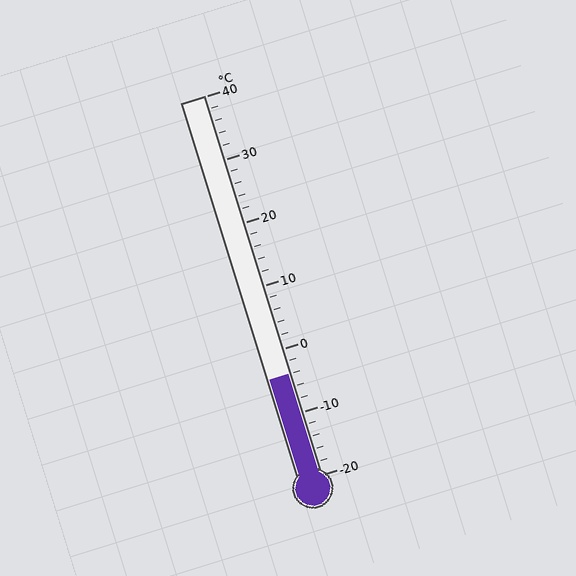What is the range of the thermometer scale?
The thermometer scale ranges from -20°C to 40°C.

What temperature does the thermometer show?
The thermometer shows approximately -4°C.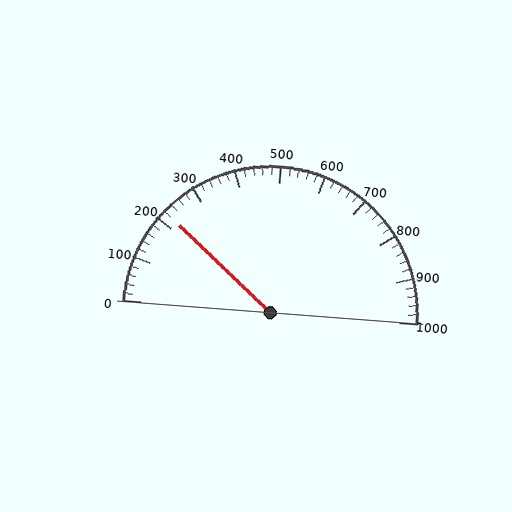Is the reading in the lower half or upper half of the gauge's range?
The reading is in the lower half of the range (0 to 1000).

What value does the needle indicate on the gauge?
The needle indicates approximately 220.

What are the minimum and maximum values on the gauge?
The gauge ranges from 0 to 1000.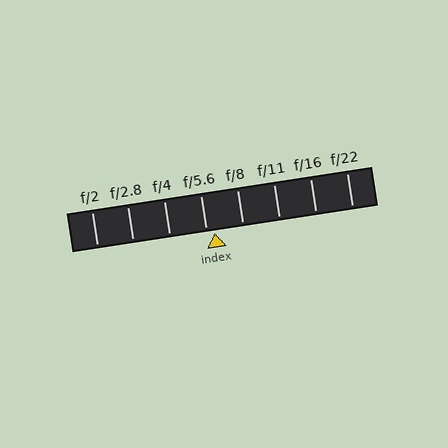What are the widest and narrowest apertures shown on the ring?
The widest aperture shown is f/2 and the narrowest is f/22.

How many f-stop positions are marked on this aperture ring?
There are 8 f-stop positions marked.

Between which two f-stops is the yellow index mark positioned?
The index mark is between f/5.6 and f/8.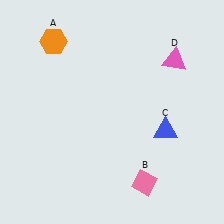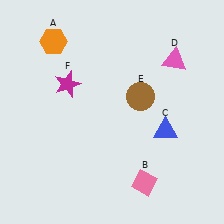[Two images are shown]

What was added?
A brown circle (E), a magenta star (F) were added in Image 2.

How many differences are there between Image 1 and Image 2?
There are 2 differences between the two images.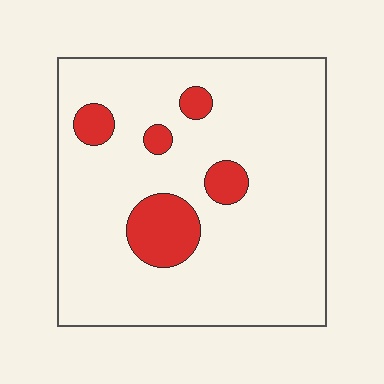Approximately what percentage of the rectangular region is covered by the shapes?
Approximately 10%.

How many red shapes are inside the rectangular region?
5.